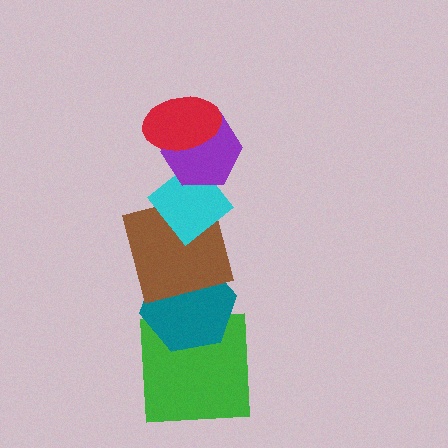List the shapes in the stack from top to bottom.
From top to bottom: the red ellipse, the purple hexagon, the cyan diamond, the brown square, the teal hexagon, the green square.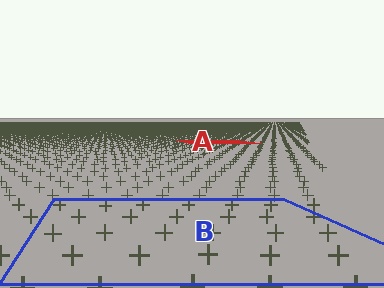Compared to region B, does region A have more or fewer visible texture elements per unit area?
Region A has more texture elements per unit area — they are packed more densely because it is farther away.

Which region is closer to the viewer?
Region B is closer. The texture elements there are larger and more spread out.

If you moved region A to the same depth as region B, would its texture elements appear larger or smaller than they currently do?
They would appear larger. At a closer depth, the same texture elements are projected at a bigger on-screen size.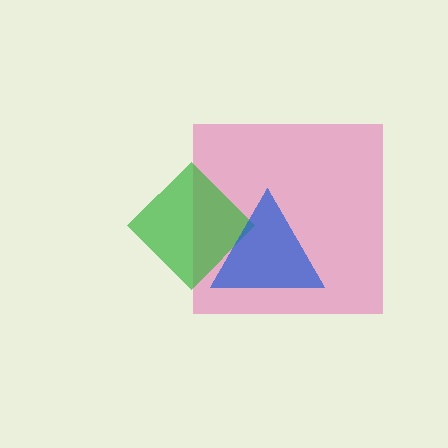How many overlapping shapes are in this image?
There are 3 overlapping shapes in the image.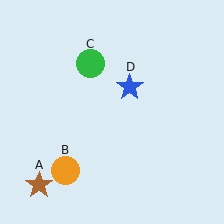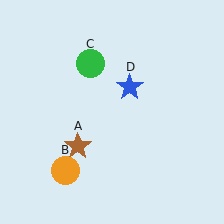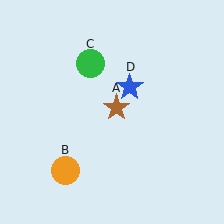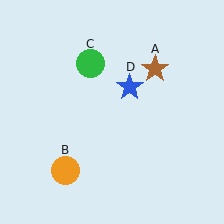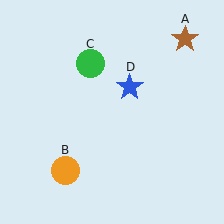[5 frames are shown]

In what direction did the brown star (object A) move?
The brown star (object A) moved up and to the right.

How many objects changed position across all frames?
1 object changed position: brown star (object A).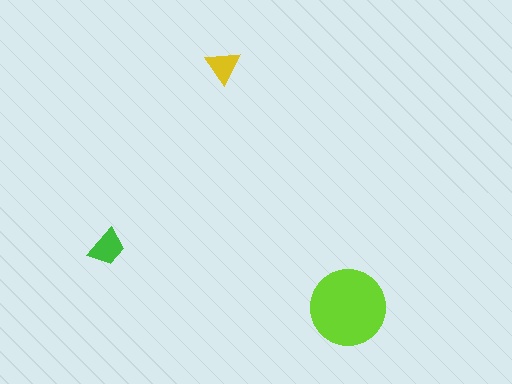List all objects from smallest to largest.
The yellow triangle, the green trapezoid, the lime circle.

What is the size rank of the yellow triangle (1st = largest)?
3rd.